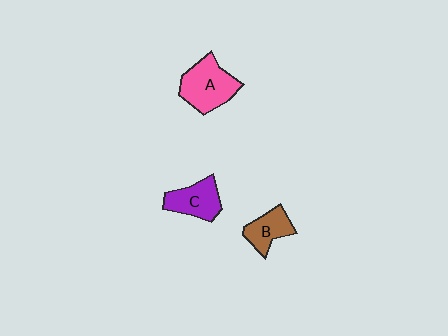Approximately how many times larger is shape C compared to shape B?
Approximately 1.2 times.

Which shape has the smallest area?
Shape B (brown).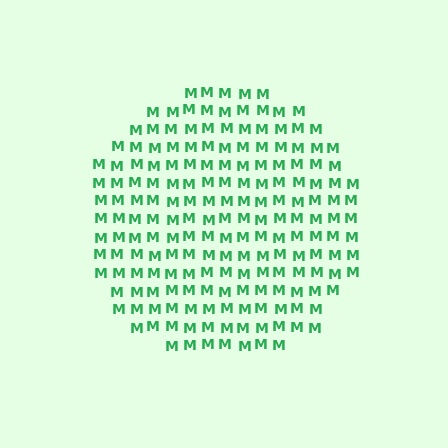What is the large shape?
The large shape is a circle.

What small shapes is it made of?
It is made of small letter M's.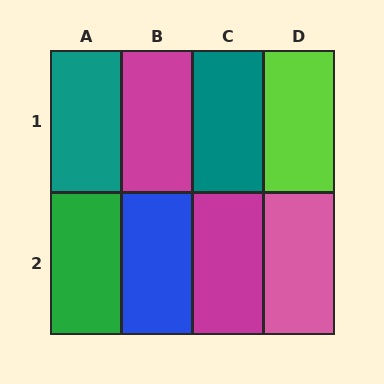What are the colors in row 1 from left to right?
Teal, magenta, teal, lime.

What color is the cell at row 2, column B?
Blue.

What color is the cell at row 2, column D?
Pink.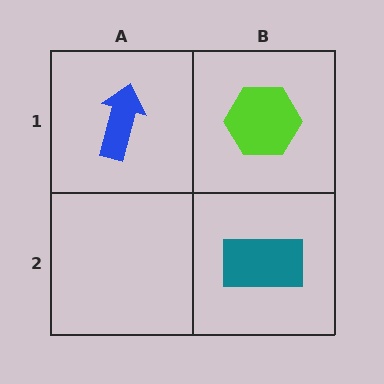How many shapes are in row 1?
2 shapes.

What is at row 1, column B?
A lime hexagon.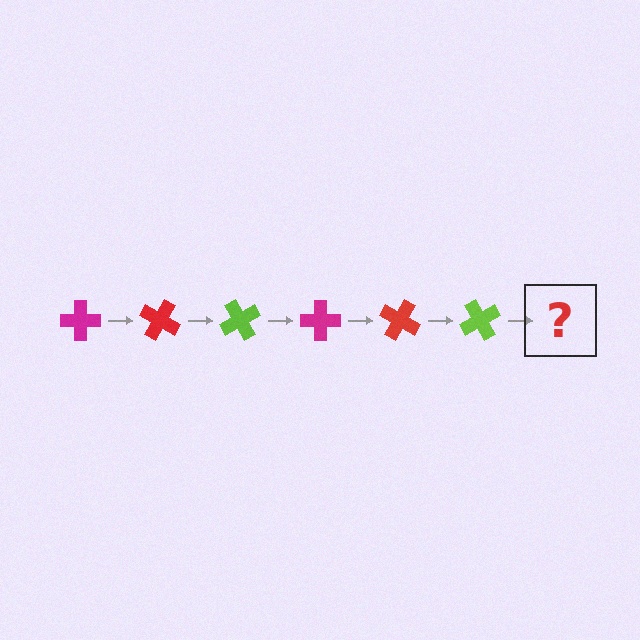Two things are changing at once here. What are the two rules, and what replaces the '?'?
The two rules are that it rotates 30 degrees each step and the color cycles through magenta, red, and lime. The '?' should be a magenta cross, rotated 180 degrees from the start.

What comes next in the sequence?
The next element should be a magenta cross, rotated 180 degrees from the start.